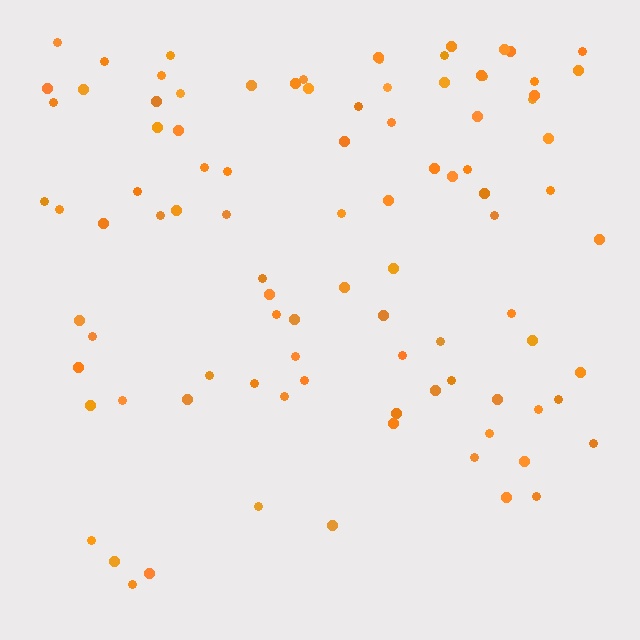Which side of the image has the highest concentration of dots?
The top.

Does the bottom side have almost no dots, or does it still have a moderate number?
Still a moderate number, just noticeably fewer than the top.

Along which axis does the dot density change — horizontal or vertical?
Vertical.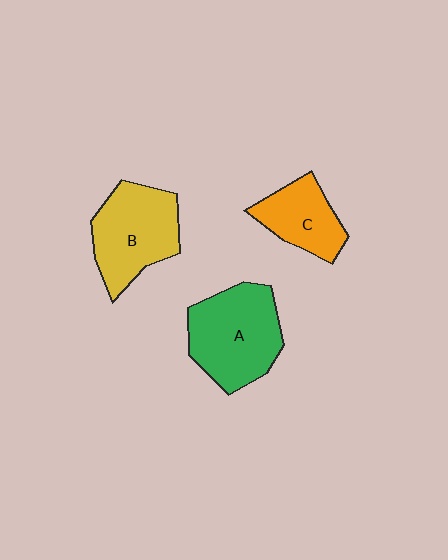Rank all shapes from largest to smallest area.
From largest to smallest: A (green), B (yellow), C (orange).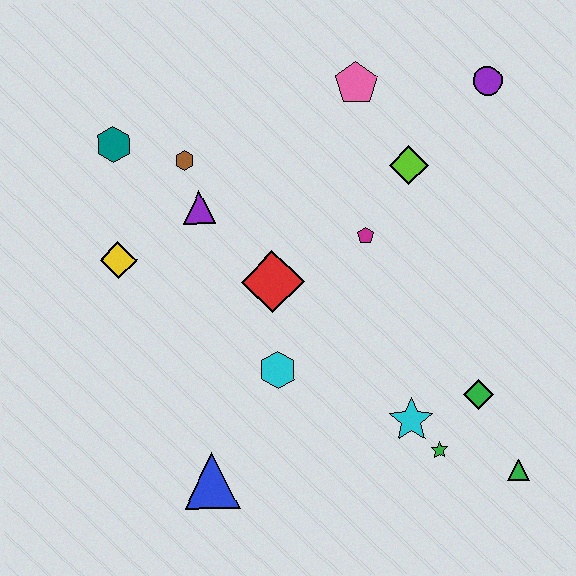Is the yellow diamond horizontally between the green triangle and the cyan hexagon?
No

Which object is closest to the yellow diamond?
The purple triangle is closest to the yellow diamond.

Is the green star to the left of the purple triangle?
No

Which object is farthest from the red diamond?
The green triangle is farthest from the red diamond.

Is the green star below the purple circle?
Yes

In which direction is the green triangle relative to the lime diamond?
The green triangle is below the lime diamond.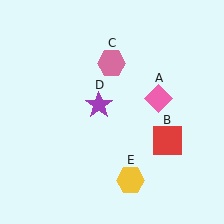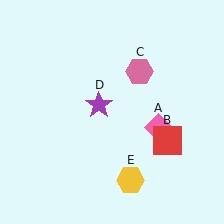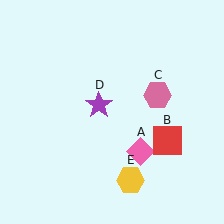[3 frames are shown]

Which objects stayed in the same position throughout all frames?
Red square (object B) and purple star (object D) and yellow hexagon (object E) remained stationary.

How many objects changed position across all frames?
2 objects changed position: pink diamond (object A), pink hexagon (object C).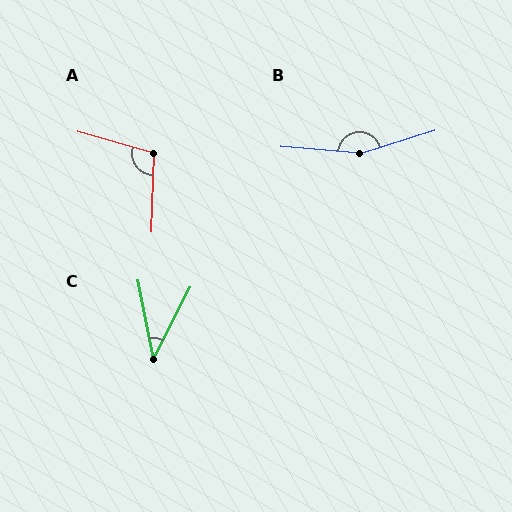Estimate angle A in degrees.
Approximately 104 degrees.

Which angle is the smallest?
C, at approximately 37 degrees.